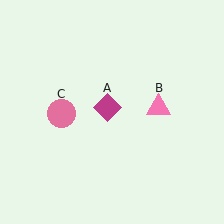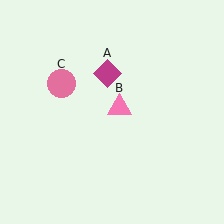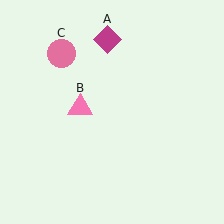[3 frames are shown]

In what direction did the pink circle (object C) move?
The pink circle (object C) moved up.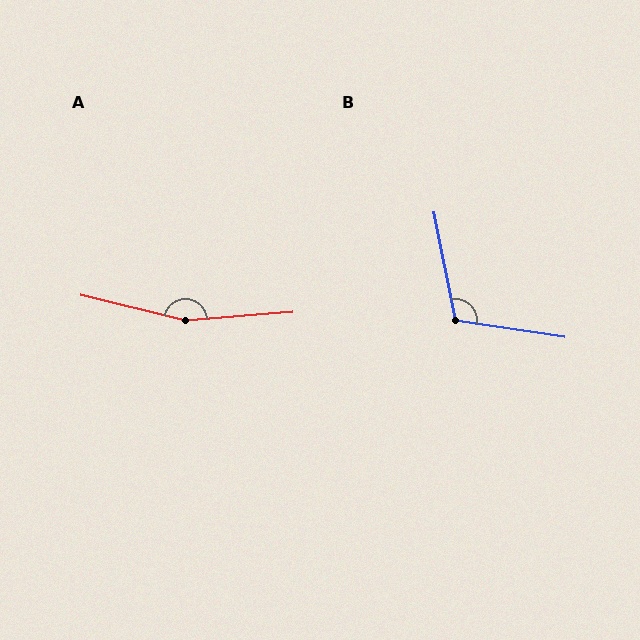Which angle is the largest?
A, at approximately 162 degrees.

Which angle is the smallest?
B, at approximately 110 degrees.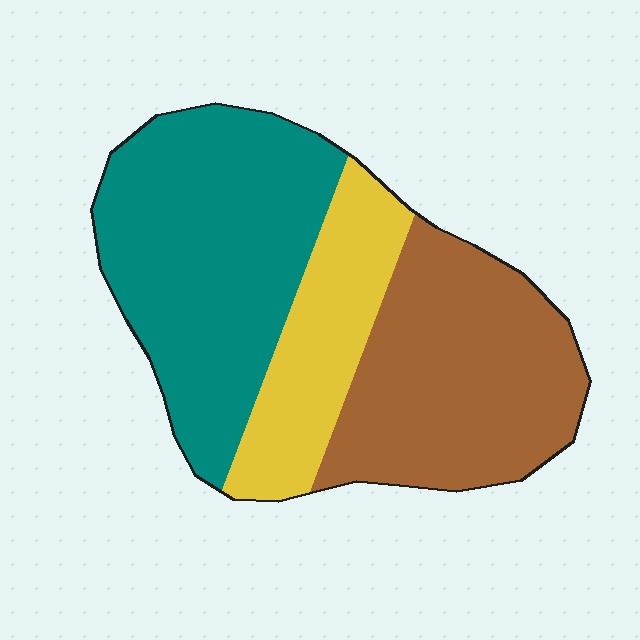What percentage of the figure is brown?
Brown takes up between a quarter and a half of the figure.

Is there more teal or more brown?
Teal.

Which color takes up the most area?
Teal, at roughly 45%.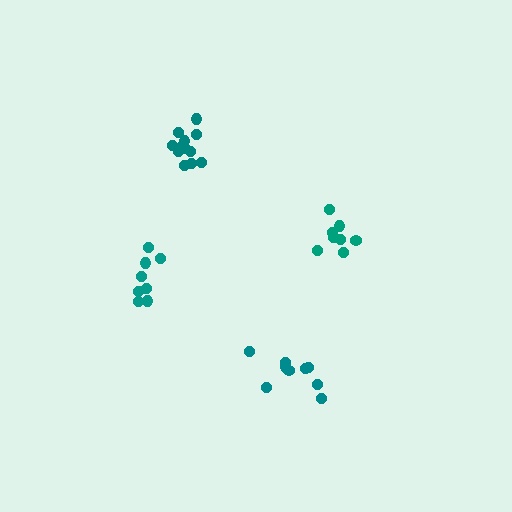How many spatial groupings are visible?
There are 4 spatial groupings.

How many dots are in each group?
Group 1: 8 dots, Group 2: 14 dots, Group 3: 9 dots, Group 4: 8 dots (39 total).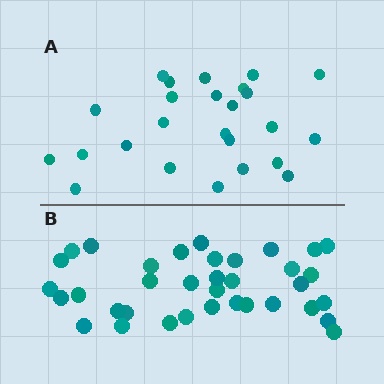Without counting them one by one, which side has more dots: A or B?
Region B (the bottom region) has more dots.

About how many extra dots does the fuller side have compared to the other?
Region B has roughly 12 or so more dots than region A.